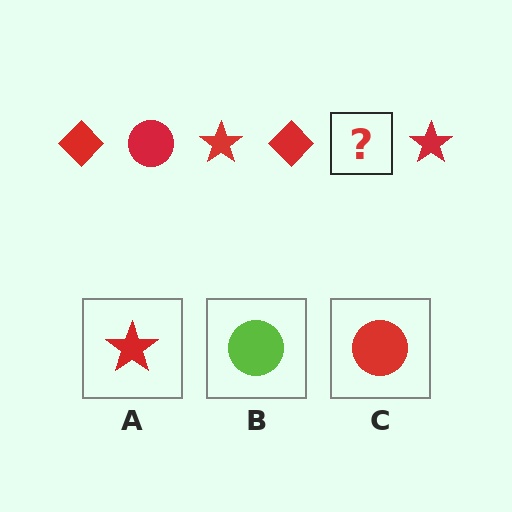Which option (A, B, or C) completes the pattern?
C.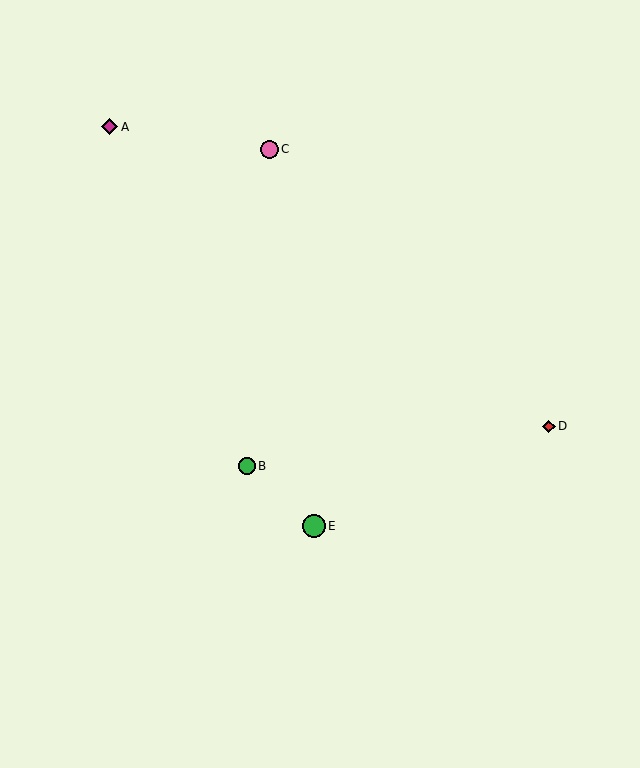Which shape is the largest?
The green circle (labeled E) is the largest.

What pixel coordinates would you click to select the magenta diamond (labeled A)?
Click at (109, 127) to select the magenta diamond A.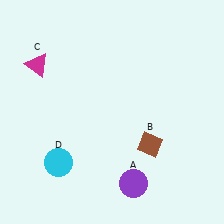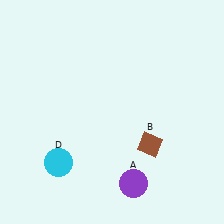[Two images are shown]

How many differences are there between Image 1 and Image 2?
There is 1 difference between the two images.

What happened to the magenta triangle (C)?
The magenta triangle (C) was removed in Image 2. It was in the top-left area of Image 1.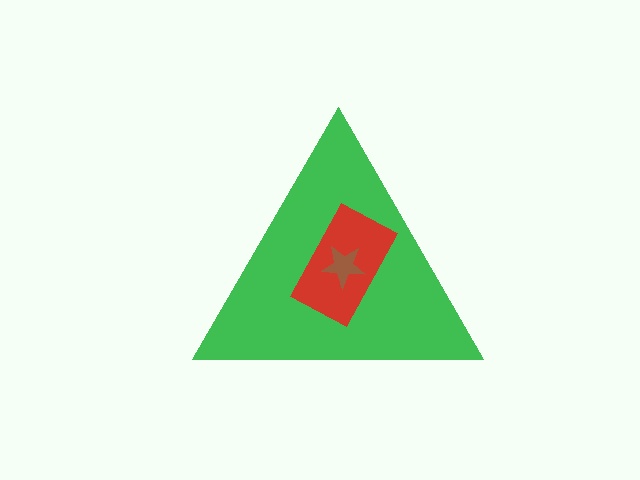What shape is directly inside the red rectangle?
The brown star.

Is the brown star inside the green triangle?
Yes.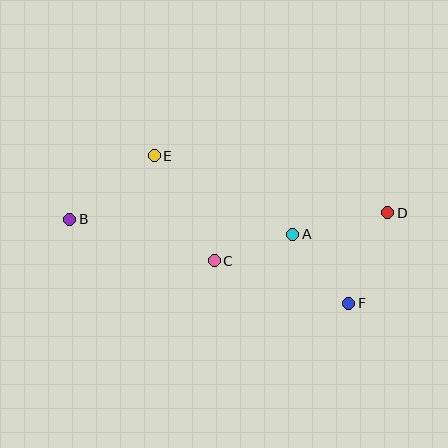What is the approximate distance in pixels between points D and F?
The distance between D and F is approximately 99 pixels.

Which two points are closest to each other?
Points A and C are closest to each other.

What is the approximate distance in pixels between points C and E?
The distance between C and E is approximately 121 pixels.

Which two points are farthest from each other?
Points B and D are farthest from each other.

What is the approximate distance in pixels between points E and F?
The distance between E and F is approximately 244 pixels.